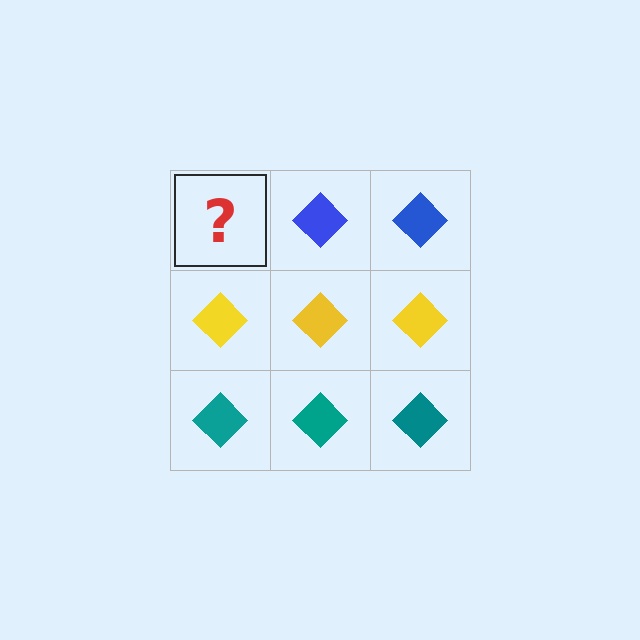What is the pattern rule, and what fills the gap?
The rule is that each row has a consistent color. The gap should be filled with a blue diamond.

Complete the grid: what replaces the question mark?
The question mark should be replaced with a blue diamond.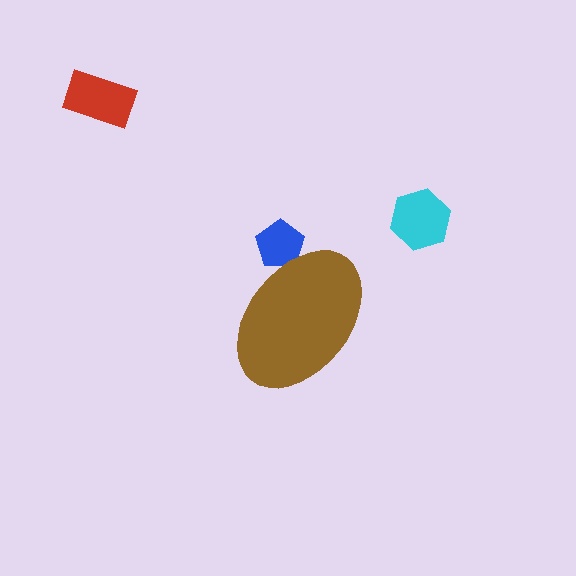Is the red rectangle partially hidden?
No, the red rectangle is fully visible.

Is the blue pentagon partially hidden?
Yes, the blue pentagon is partially hidden behind the brown ellipse.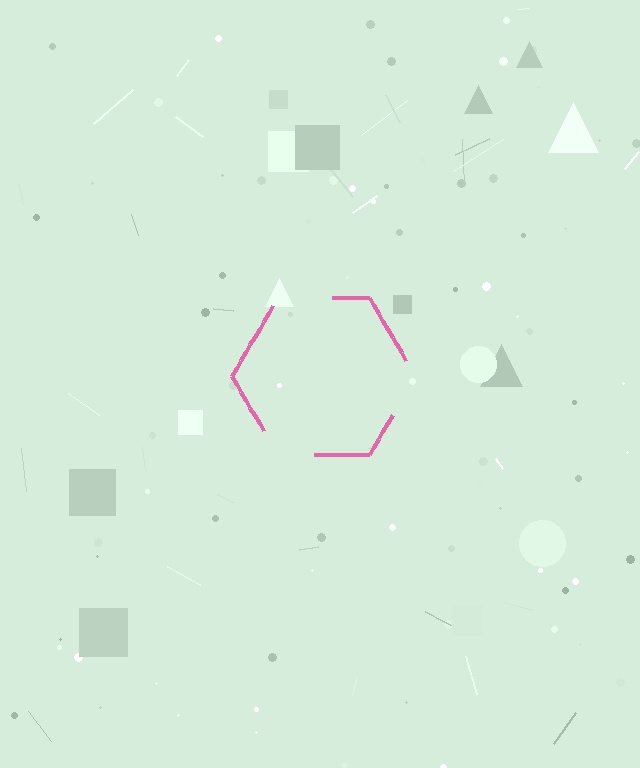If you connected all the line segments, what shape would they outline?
They would outline a hexagon.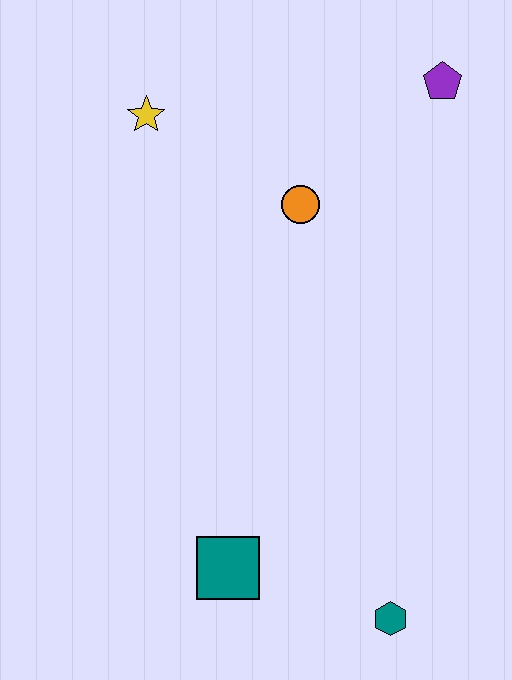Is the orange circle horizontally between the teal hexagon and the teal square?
Yes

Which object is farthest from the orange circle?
The teal hexagon is farthest from the orange circle.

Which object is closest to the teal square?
The teal hexagon is closest to the teal square.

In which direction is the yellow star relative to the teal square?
The yellow star is above the teal square.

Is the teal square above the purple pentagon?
No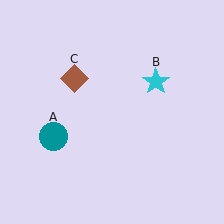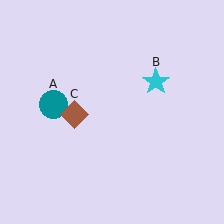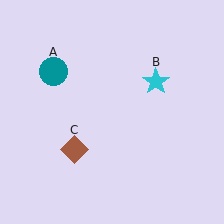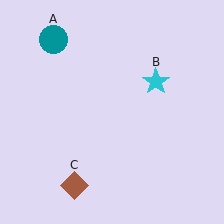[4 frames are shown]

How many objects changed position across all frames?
2 objects changed position: teal circle (object A), brown diamond (object C).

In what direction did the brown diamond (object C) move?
The brown diamond (object C) moved down.